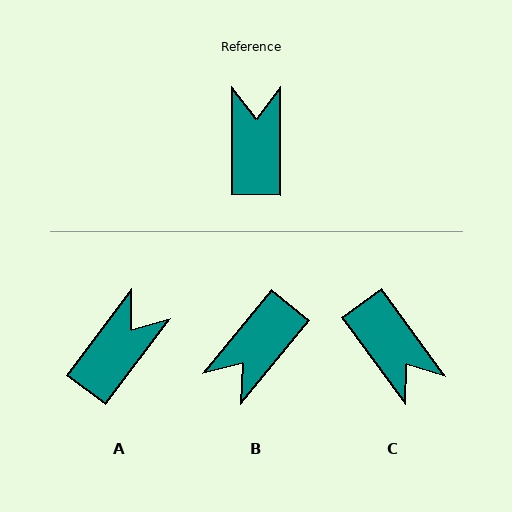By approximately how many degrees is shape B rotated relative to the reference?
Approximately 141 degrees counter-clockwise.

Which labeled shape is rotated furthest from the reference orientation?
C, about 144 degrees away.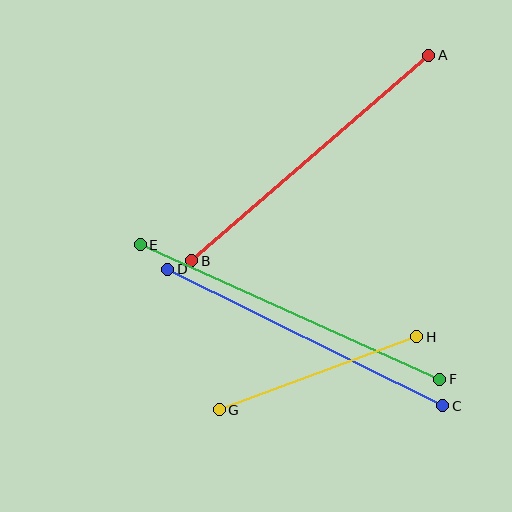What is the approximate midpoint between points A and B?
The midpoint is at approximately (310, 158) pixels.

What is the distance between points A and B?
The distance is approximately 313 pixels.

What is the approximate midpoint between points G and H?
The midpoint is at approximately (318, 373) pixels.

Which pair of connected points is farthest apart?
Points E and F are farthest apart.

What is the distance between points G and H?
The distance is approximately 211 pixels.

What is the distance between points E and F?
The distance is approximately 328 pixels.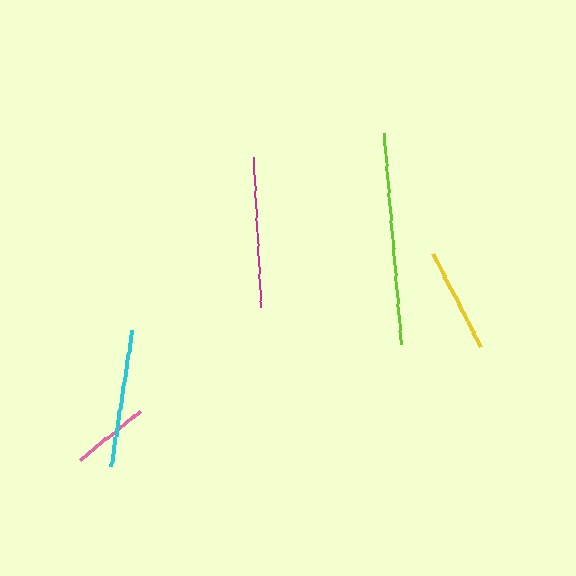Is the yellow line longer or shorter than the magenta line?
The magenta line is longer than the yellow line.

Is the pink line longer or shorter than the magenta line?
The magenta line is longer than the pink line.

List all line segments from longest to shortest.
From longest to shortest: lime, magenta, cyan, yellow, pink.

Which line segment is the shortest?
The pink line is the shortest at approximately 78 pixels.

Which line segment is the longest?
The lime line is the longest at approximately 212 pixels.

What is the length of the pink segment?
The pink segment is approximately 78 pixels long.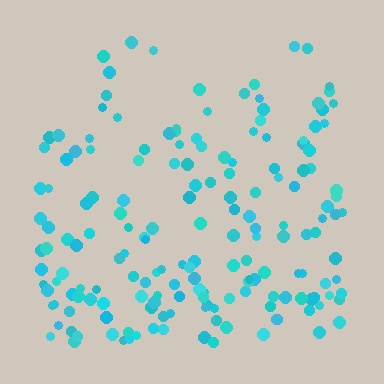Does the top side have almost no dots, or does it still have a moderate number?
Still a moderate number, just noticeably fewer than the bottom.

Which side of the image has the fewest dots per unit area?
The top.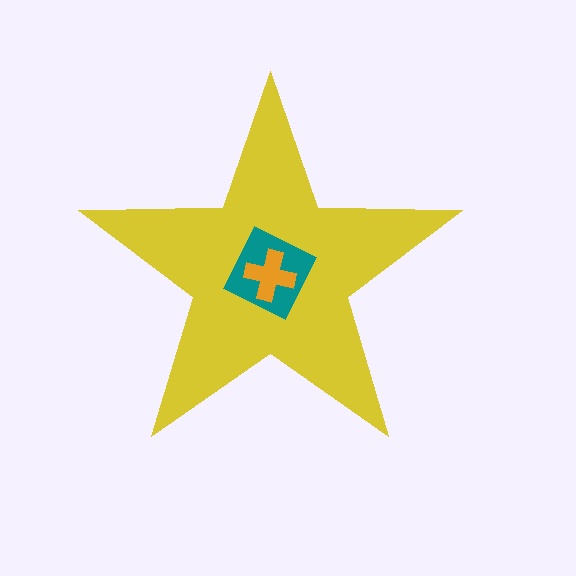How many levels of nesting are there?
3.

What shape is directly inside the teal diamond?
The orange cross.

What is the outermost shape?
The yellow star.